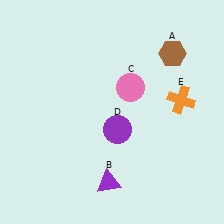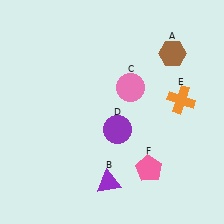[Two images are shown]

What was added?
A pink pentagon (F) was added in Image 2.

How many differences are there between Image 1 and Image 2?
There is 1 difference between the two images.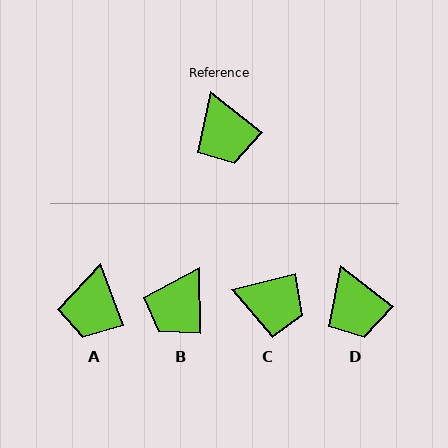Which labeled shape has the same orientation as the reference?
D.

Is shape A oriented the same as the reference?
No, it is off by about 32 degrees.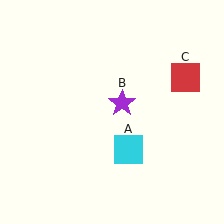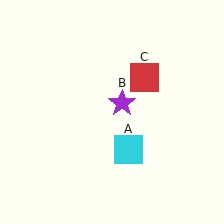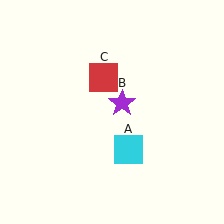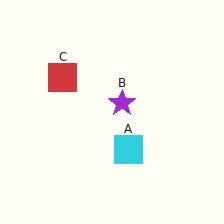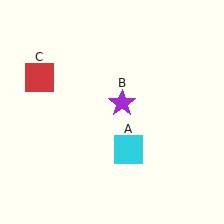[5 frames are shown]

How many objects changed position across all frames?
1 object changed position: red square (object C).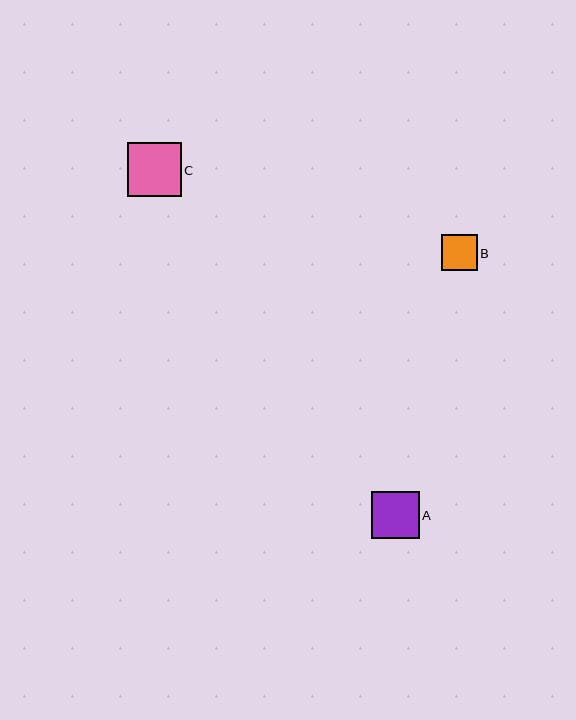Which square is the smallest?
Square B is the smallest with a size of approximately 36 pixels.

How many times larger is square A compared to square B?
Square A is approximately 1.3 times the size of square B.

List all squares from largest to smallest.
From largest to smallest: C, A, B.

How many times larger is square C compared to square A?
Square C is approximately 1.1 times the size of square A.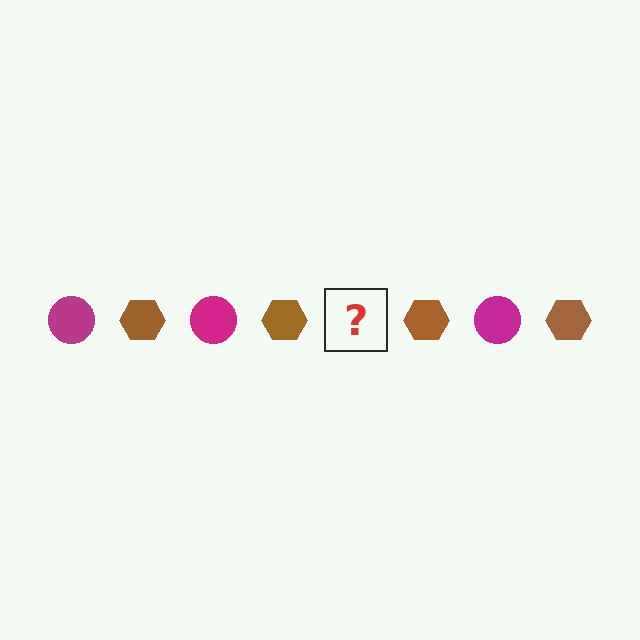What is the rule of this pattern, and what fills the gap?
The rule is that the pattern alternates between magenta circle and brown hexagon. The gap should be filled with a magenta circle.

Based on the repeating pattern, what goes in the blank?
The blank should be a magenta circle.